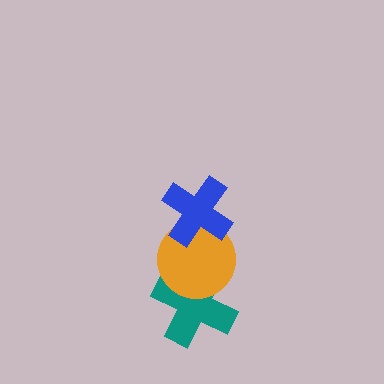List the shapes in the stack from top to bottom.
From top to bottom: the blue cross, the orange circle, the teal cross.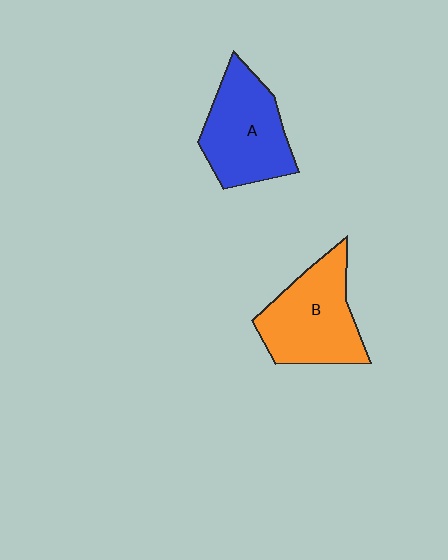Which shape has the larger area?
Shape B (orange).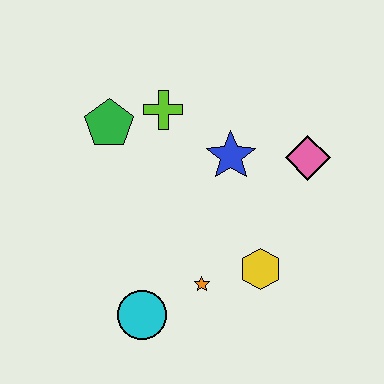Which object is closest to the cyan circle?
The orange star is closest to the cyan circle.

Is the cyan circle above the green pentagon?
No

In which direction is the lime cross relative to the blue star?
The lime cross is to the left of the blue star.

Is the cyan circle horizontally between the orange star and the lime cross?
No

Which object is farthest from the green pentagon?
The yellow hexagon is farthest from the green pentagon.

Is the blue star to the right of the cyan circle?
Yes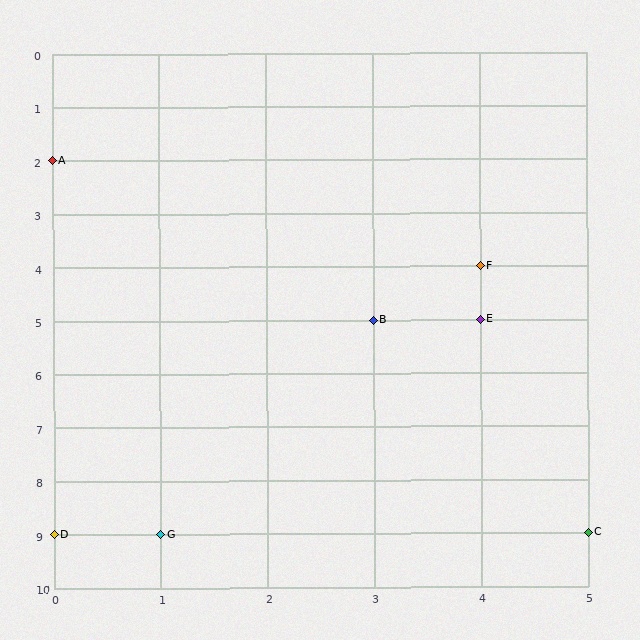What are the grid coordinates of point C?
Point C is at grid coordinates (5, 9).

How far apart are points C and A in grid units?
Points C and A are 5 columns and 7 rows apart (about 8.6 grid units diagonally).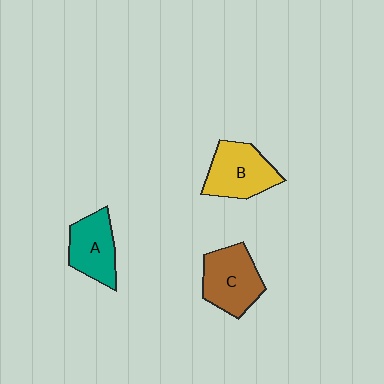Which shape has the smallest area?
Shape A (teal).